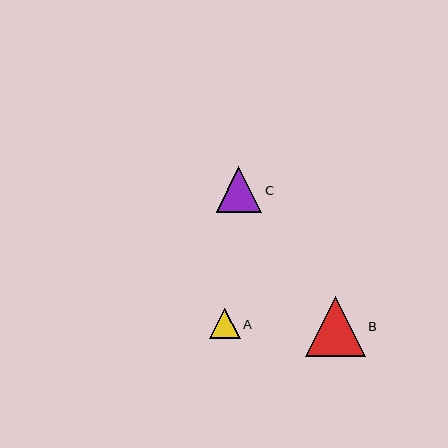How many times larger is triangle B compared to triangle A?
Triangle B is approximately 1.9 times the size of triangle A.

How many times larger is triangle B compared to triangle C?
Triangle B is approximately 1.3 times the size of triangle C.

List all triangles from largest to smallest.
From largest to smallest: B, C, A.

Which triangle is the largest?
Triangle B is the largest with a size of approximately 60 pixels.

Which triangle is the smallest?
Triangle A is the smallest with a size of approximately 31 pixels.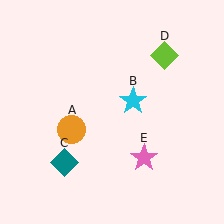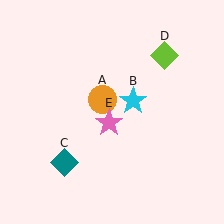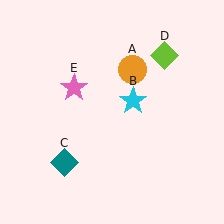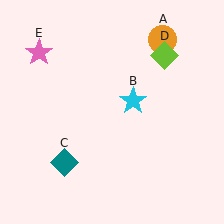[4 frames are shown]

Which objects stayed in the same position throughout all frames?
Cyan star (object B) and teal diamond (object C) and lime diamond (object D) remained stationary.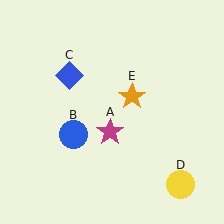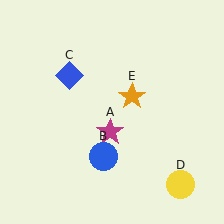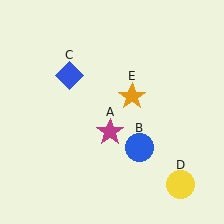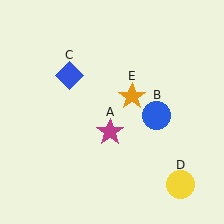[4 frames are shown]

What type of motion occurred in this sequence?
The blue circle (object B) rotated counterclockwise around the center of the scene.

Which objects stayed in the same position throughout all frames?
Magenta star (object A) and blue diamond (object C) and yellow circle (object D) and orange star (object E) remained stationary.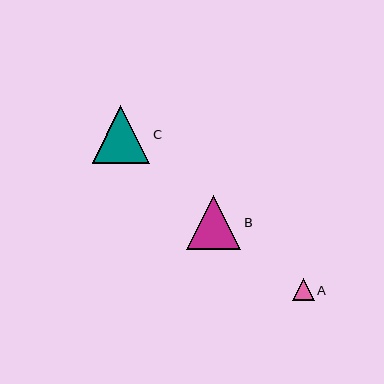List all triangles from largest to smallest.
From largest to smallest: C, B, A.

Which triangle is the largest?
Triangle C is the largest with a size of approximately 57 pixels.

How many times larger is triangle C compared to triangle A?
Triangle C is approximately 2.6 times the size of triangle A.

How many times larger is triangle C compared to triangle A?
Triangle C is approximately 2.6 times the size of triangle A.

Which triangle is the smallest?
Triangle A is the smallest with a size of approximately 22 pixels.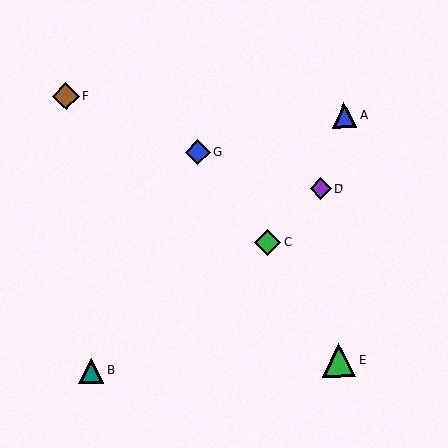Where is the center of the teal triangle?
The center of the teal triangle is at (91, 371).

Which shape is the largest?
The green triangle (labeled E) is the largest.